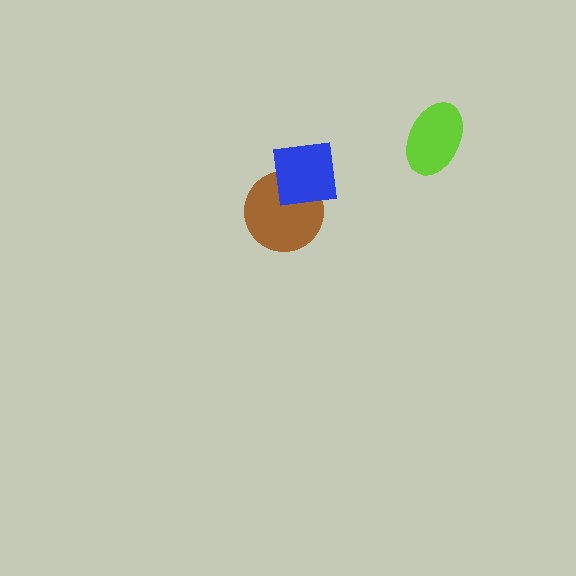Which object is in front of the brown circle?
The blue square is in front of the brown circle.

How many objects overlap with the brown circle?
1 object overlaps with the brown circle.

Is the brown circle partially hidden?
Yes, it is partially covered by another shape.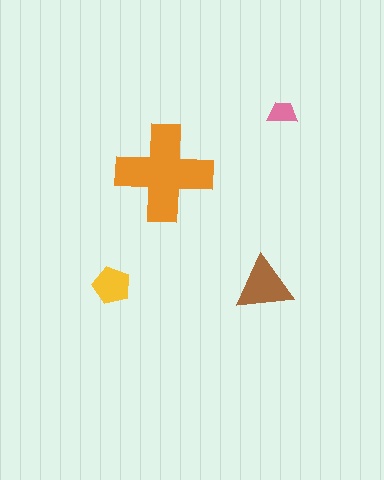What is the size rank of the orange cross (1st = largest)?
1st.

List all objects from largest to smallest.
The orange cross, the brown triangle, the yellow pentagon, the pink trapezoid.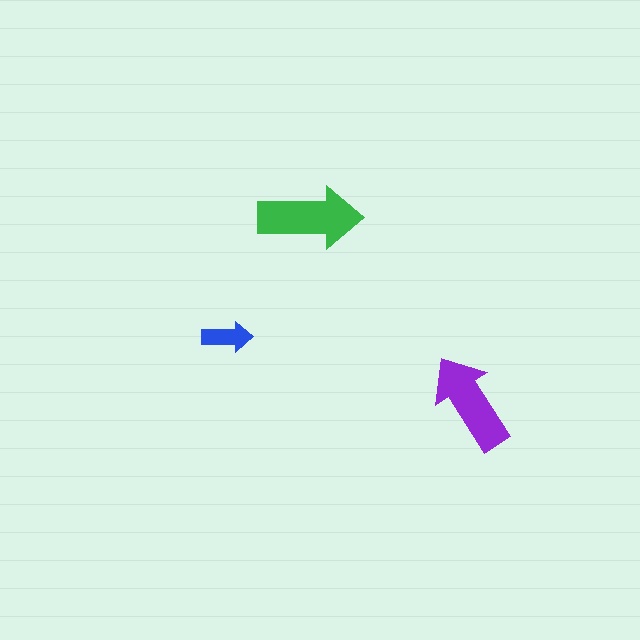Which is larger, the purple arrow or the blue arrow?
The purple one.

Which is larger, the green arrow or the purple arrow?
The green one.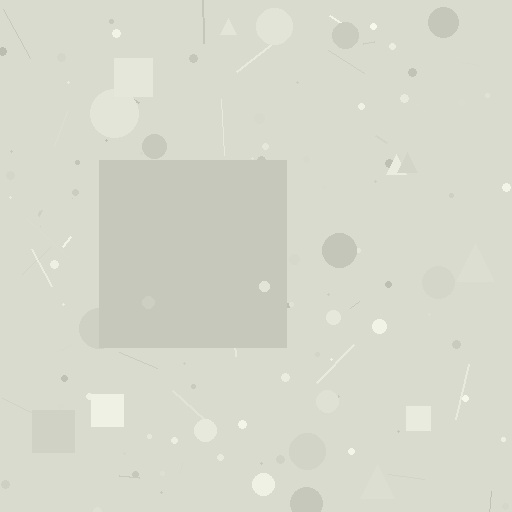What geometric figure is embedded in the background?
A square is embedded in the background.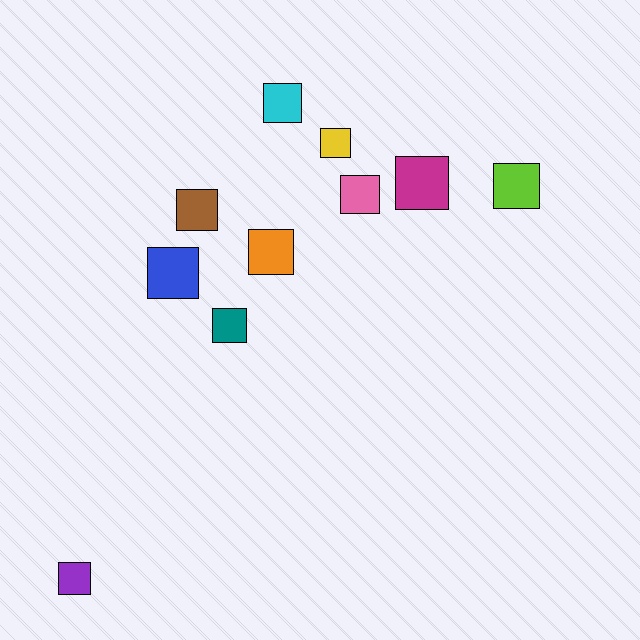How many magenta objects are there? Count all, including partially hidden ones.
There is 1 magenta object.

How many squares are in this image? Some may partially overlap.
There are 10 squares.